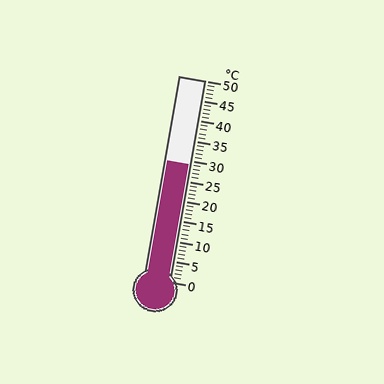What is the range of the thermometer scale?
The thermometer scale ranges from 0°C to 50°C.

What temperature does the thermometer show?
The thermometer shows approximately 29°C.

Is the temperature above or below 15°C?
The temperature is above 15°C.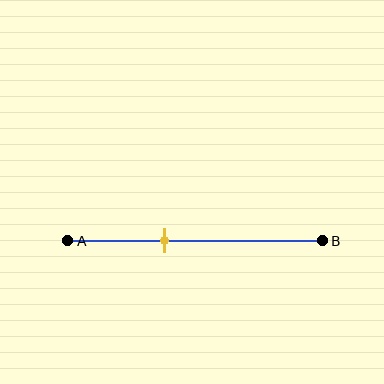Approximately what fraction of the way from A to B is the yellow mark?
The yellow mark is approximately 40% of the way from A to B.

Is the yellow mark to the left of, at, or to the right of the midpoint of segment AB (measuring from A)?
The yellow mark is to the left of the midpoint of segment AB.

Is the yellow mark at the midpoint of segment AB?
No, the mark is at about 40% from A, not at the 50% midpoint.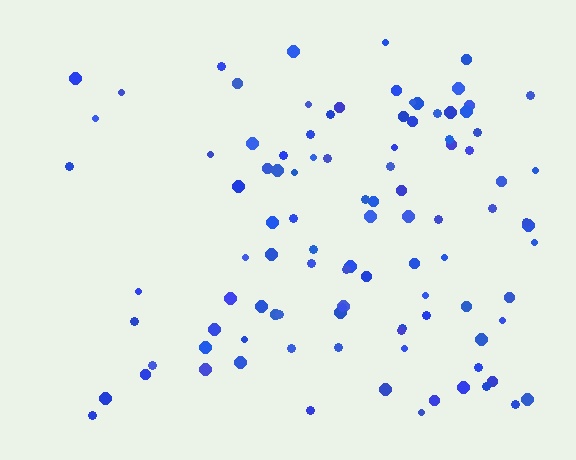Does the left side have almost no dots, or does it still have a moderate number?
Still a moderate number, just noticeably fewer than the right.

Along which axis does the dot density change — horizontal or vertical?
Horizontal.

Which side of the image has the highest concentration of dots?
The right.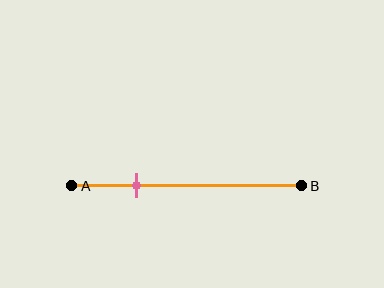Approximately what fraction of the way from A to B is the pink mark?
The pink mark is approximately 30% of the way from A to B.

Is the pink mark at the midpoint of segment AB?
No, the mark is at about 30% from A, not at the 50% midpoint.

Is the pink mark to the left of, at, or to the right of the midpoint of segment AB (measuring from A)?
The pink mark is to the left of the midpoint of segment AB.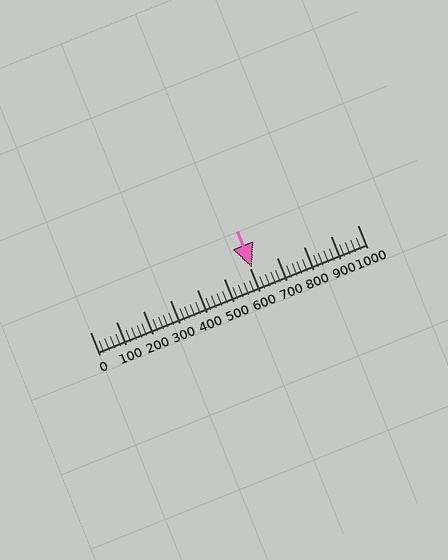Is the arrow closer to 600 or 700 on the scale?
The arrow is closer to 600.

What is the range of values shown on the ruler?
The ruler shows values from 0 to 1000.